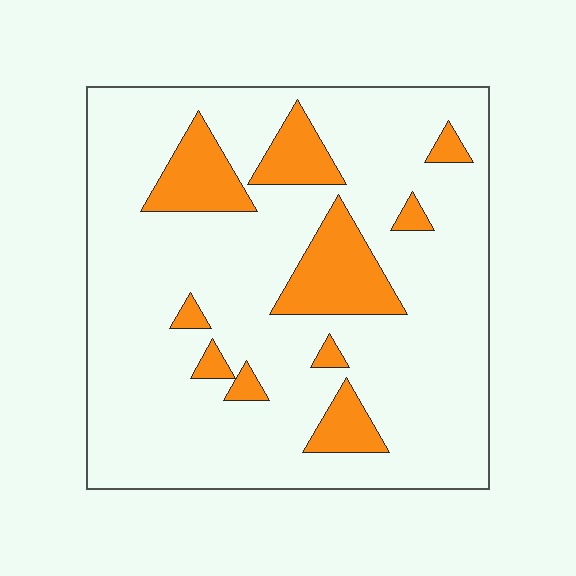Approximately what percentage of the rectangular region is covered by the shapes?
Approximately 15%.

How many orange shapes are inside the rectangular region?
10.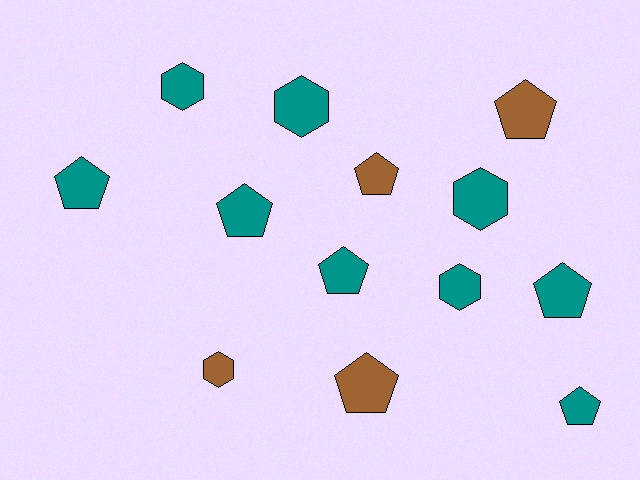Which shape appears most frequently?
Pentagon, with 8 objects.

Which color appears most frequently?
Teal, with 9 objects.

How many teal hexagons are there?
There are 4 teal hexagons.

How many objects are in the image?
There are 13 objects.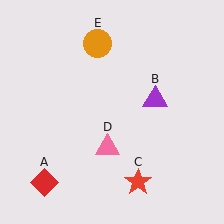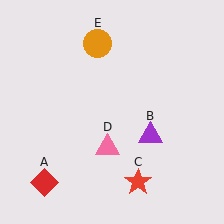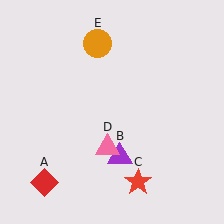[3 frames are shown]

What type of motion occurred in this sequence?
The purple triangle (object B) rotated clockwise around the center of the scene.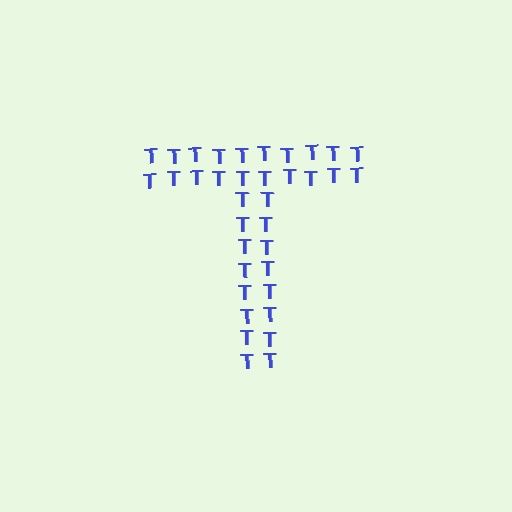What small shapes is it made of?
It is made of small letter T's.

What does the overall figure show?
The overall figure shows the letter T.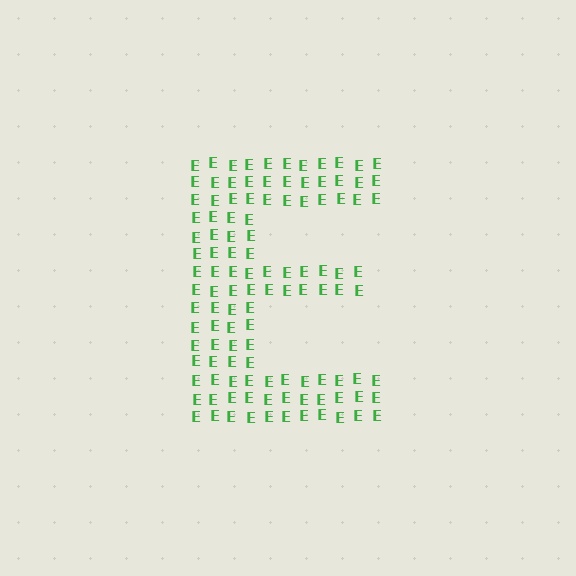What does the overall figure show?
The overall figure shows the letter E.